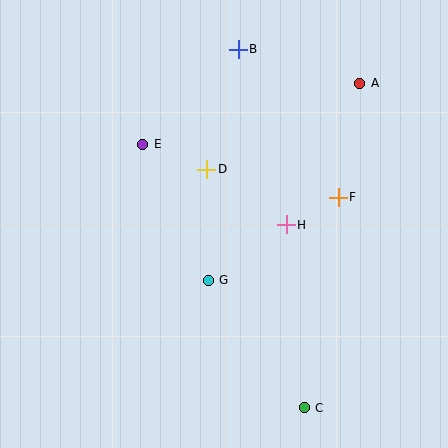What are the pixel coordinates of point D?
Point D is at (207, 169).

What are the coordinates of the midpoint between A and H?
The midpoint between A and H is at (323, 154).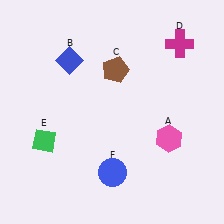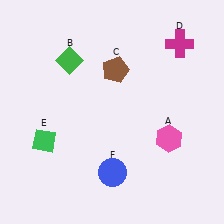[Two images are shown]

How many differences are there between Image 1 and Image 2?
There is 1 difference between the two images.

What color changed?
The diamond (B) changed from blue in Image 1 to green in Image 2.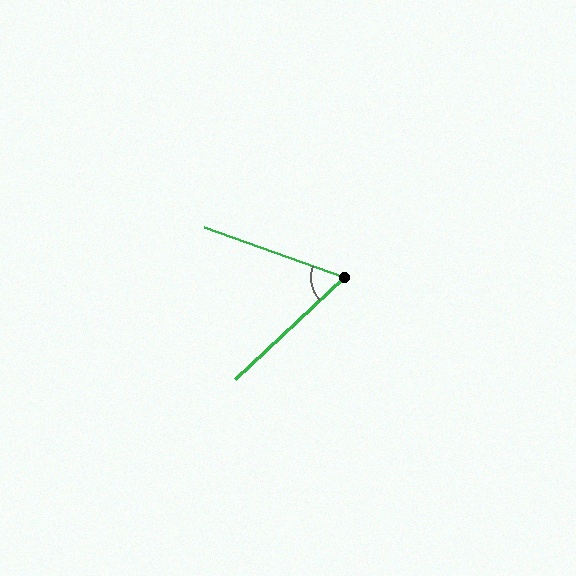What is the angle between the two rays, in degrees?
Approximately 63 degrees.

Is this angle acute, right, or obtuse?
It is acute.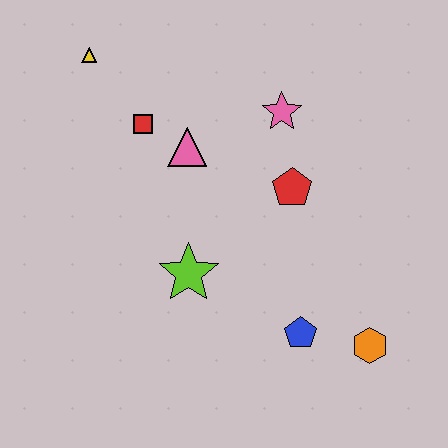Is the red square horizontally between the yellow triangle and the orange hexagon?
Yes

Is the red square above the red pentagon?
Yes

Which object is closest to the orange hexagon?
The blue pentagon is closest to the orange hexagon.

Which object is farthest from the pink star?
The orange hexagon is farthest from the pink star.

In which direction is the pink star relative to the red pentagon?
The pink star is above the red pentagon.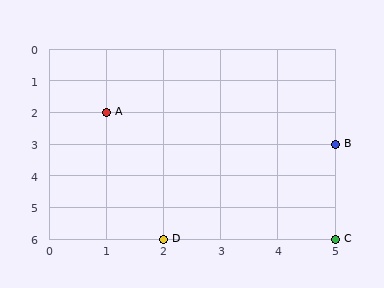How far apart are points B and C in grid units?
Points B and C are 3 rows apart.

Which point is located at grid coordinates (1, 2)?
Point A is at (1, 2).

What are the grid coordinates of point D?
Point D is at grid coordinates (2, 6).